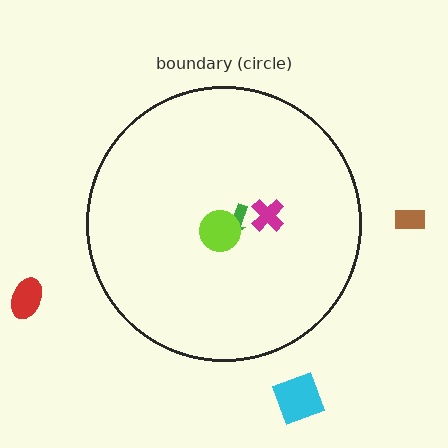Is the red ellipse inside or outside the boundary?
Outside.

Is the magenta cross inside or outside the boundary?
Inside.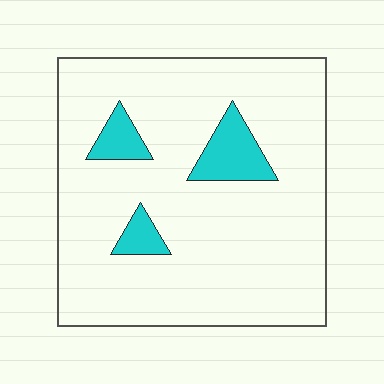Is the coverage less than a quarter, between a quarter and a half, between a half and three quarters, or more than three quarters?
Less than a quarter.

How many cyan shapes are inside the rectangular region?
3.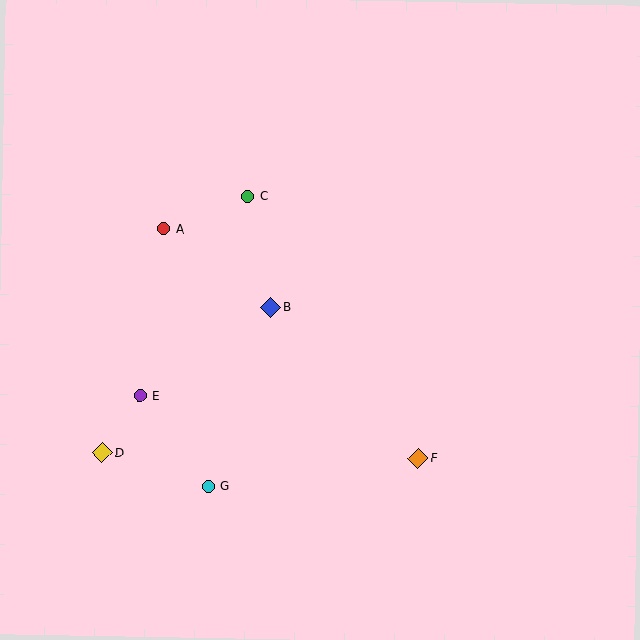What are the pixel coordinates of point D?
Point D is at (103, 453).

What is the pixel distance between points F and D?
The distance between F and D is 316 pixels.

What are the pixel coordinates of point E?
Point E is at (140, 395).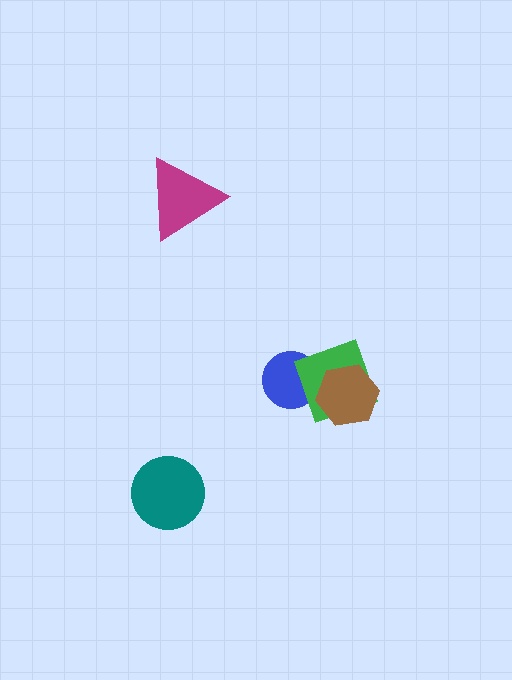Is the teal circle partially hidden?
No, no other shape covers it.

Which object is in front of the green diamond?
The brown hexagon is in front of the green diamond.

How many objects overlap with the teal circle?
0 objects overlap with the teal circle.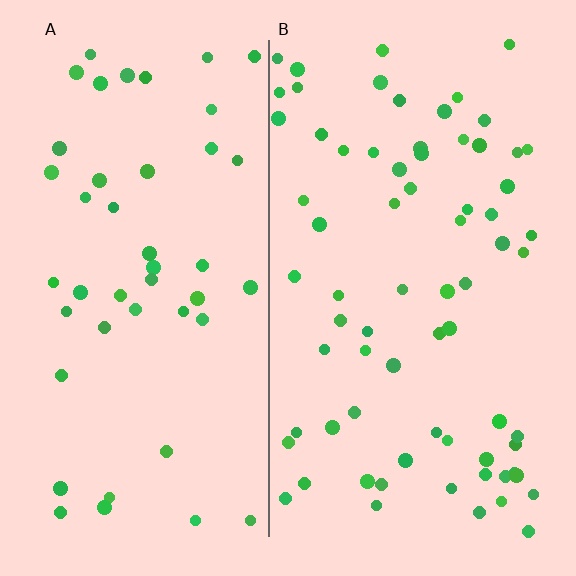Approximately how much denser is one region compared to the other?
Approximately 1.6× — region B over region A.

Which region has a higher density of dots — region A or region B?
B (the right).